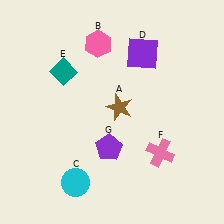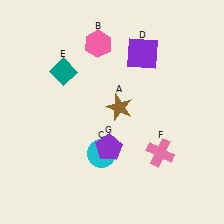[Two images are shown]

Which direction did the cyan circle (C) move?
The cyan circle (C) moved up.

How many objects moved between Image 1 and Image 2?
1 object moved between the two images.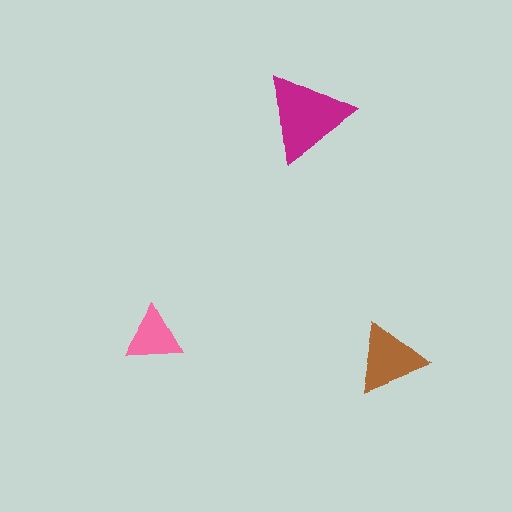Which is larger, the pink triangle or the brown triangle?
The brown one.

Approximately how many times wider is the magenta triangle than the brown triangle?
About 1.5 times wider.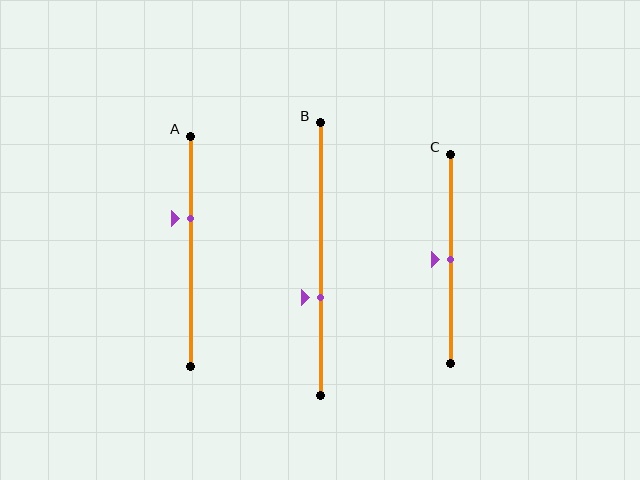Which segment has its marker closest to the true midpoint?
Segment C has its marker closest to the true midpoint.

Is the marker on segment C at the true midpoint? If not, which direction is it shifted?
Yes, the marker on segment C is at the true midpoint.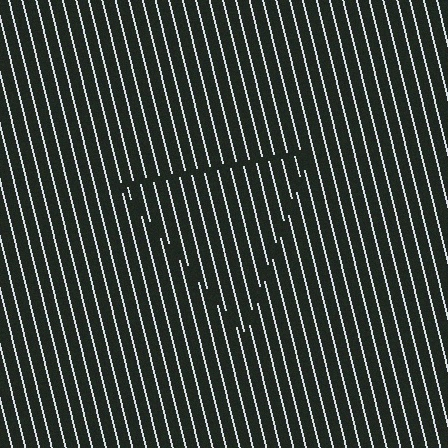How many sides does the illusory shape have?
3 sides — the line-ends trace a triangle.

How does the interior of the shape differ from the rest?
The interior of the shape contains the same grating, shifted by half a period — the contour is defined by the phase discontinuity where line-ends from the inner and outer gratings abut.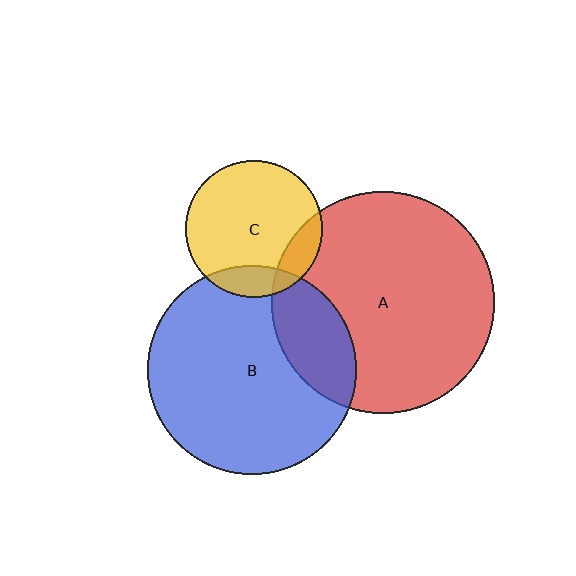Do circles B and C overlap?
Yes.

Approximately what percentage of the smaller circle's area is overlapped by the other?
Approximately 15%.